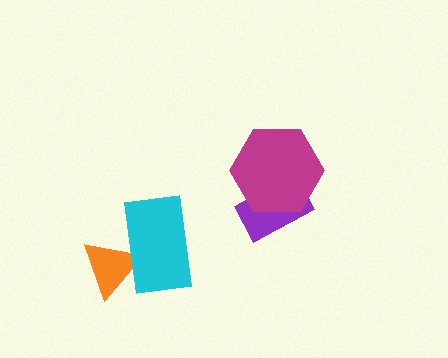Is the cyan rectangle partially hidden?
No, no other shape covers it.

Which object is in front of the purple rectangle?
The magenta hexagon is in front of the purple rectangle.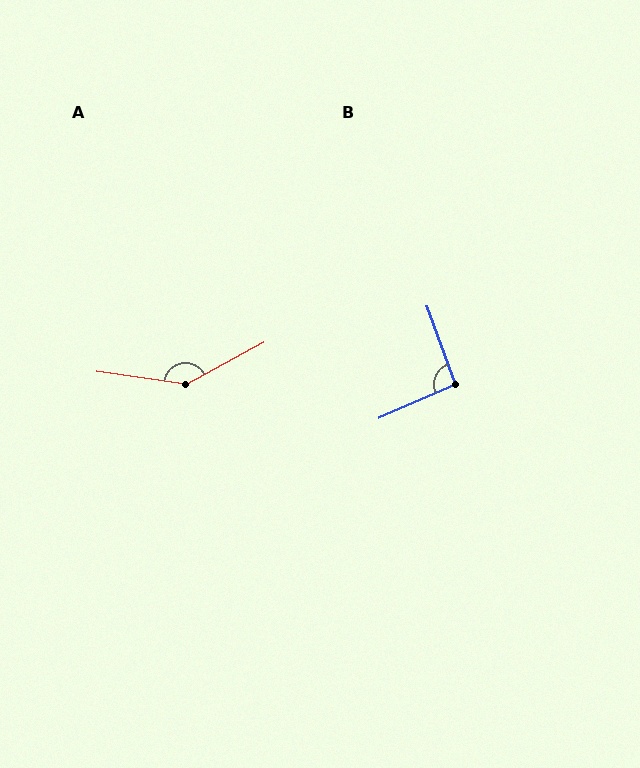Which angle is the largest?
A, at approximately 143 degrees.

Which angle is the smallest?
B, at approximately 94 degrees.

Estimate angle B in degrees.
Approximately 94 degrees.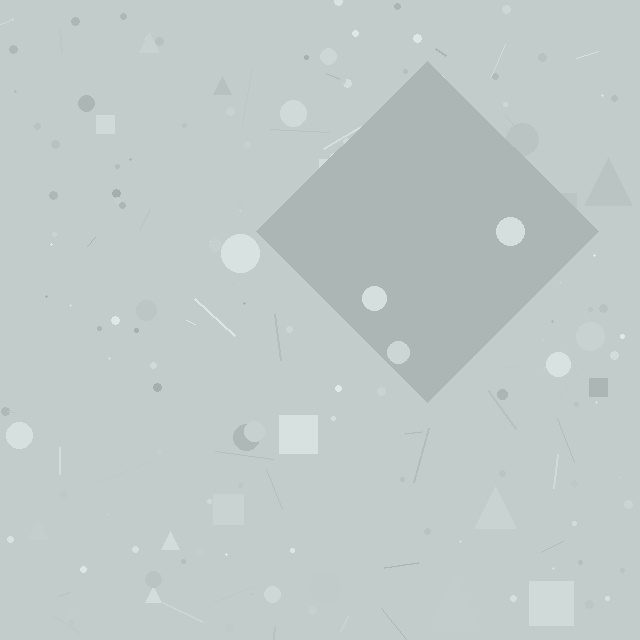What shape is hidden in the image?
A diamond is hidden in the image.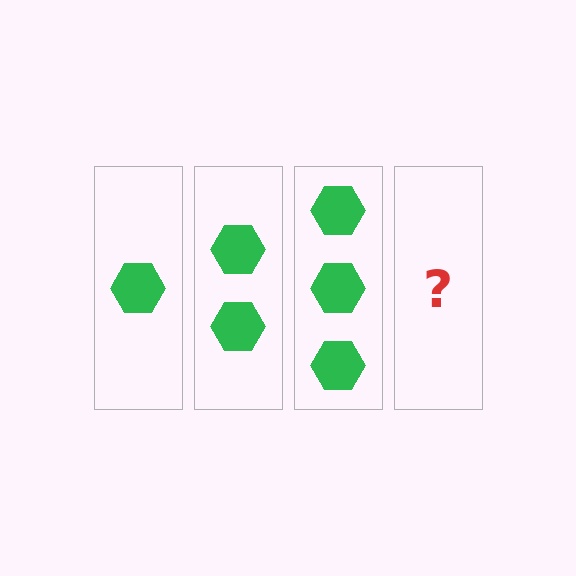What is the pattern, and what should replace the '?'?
The pattern is that each step adds one more hexagon. The '?' should be 4 hexagons.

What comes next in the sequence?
The next element should be 4 hexagons.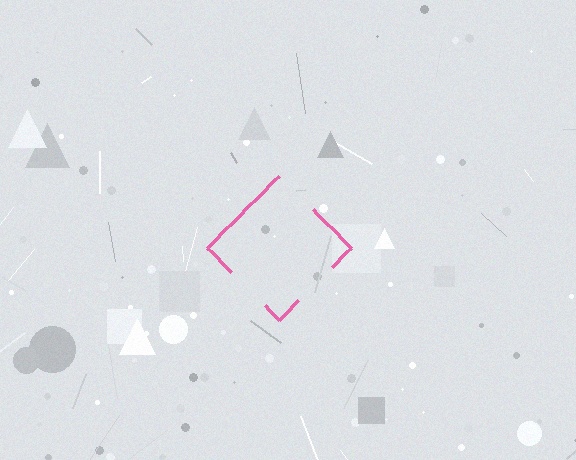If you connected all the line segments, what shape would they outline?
They would outline a diamond.